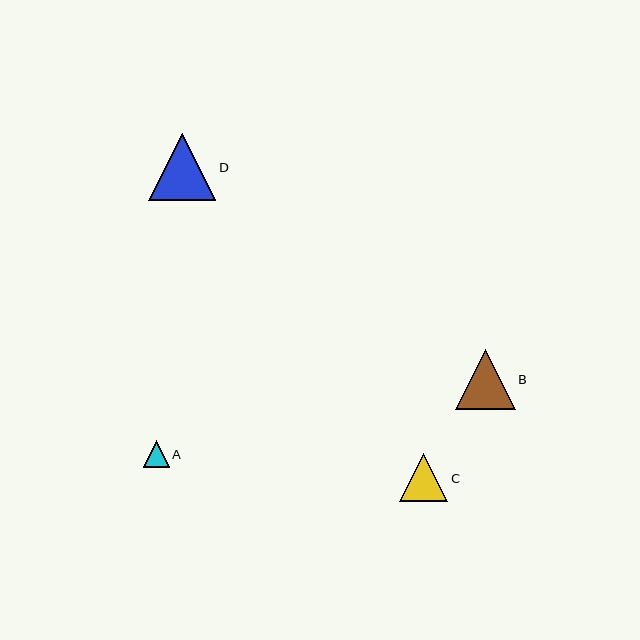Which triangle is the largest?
Triangle D is the largest with a size of approximately 67 pixels.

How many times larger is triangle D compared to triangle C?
Triangle D is approximately 1.4 times the size of triangle C.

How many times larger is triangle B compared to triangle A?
Triangle B is approximately 2.3 times the size of triangle A.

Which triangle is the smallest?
Triangle A is the smallest with a size of approximately 26 pixels.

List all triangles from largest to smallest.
From largest to smallest: D, B, C, A.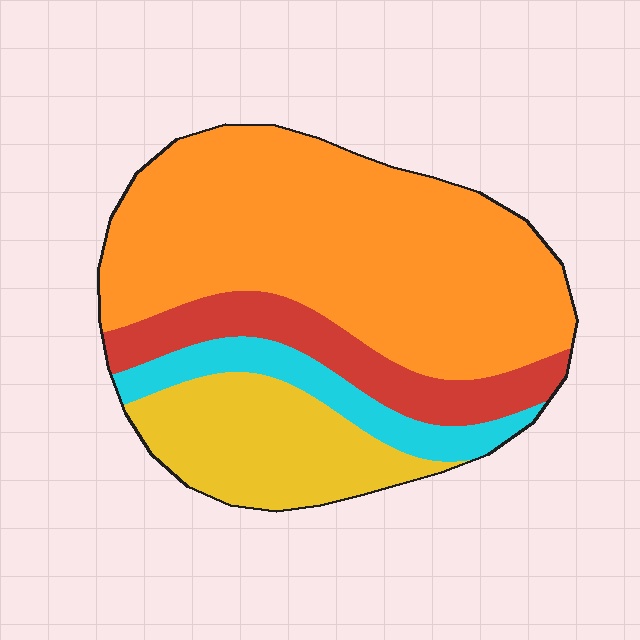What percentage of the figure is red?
Red takes up less than a quarter of the figure.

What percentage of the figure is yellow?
Yellow covers around 20% of the figure.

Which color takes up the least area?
Cyan, at roughly 10%.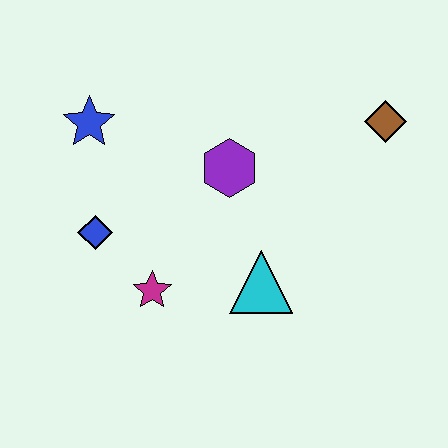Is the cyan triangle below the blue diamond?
Yes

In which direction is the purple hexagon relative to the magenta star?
The purple hexagon is above the magenta star.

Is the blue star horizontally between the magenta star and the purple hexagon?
No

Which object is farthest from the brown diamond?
The blue diamond is farthest from the brown diamond.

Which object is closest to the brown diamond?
The purple hexagon is closest to the brown diamond.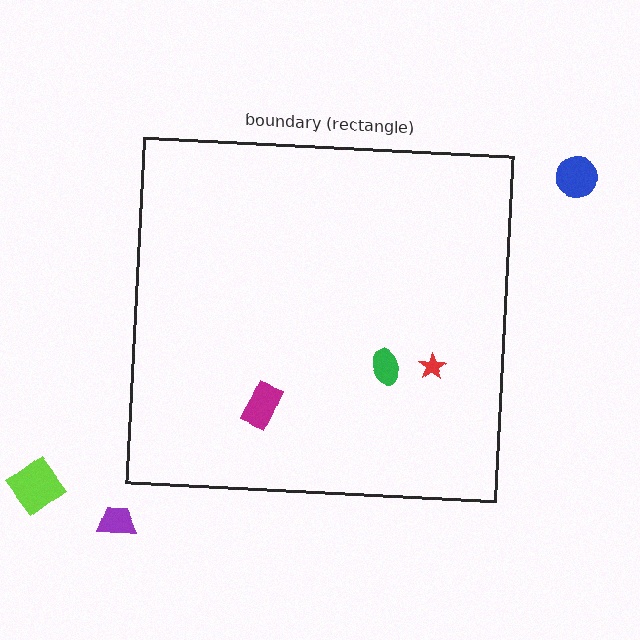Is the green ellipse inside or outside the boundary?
Inside.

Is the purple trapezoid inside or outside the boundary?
Outside.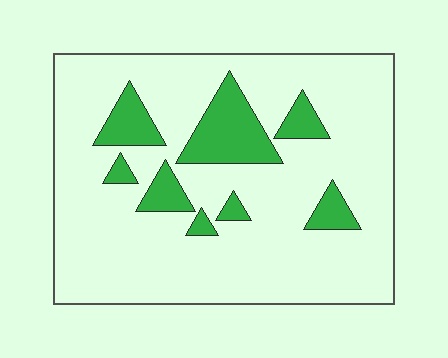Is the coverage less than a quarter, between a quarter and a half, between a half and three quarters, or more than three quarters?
Less than a quarter.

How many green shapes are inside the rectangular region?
8.